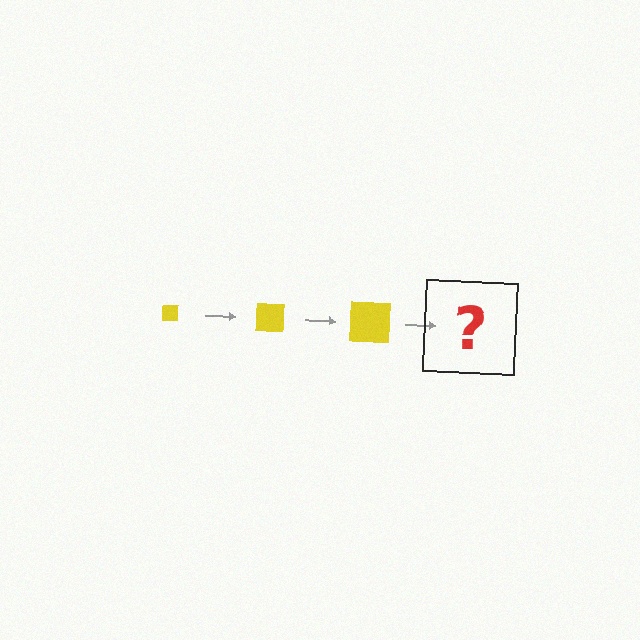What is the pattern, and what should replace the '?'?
The pattern is that the square gets progressively larger each step. The '?' should be a yellow square, larger than the previous one.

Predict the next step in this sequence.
The next step is a yellow square, larger than the previous one.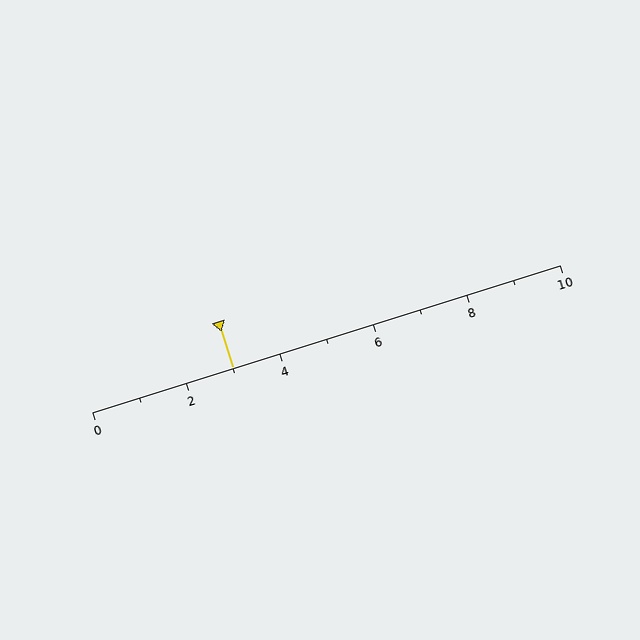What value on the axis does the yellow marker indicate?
The marker indicates approximately 3.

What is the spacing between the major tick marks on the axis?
The major ticks are spaced 2 apart.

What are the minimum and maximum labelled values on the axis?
The axis runs from 0 to 10.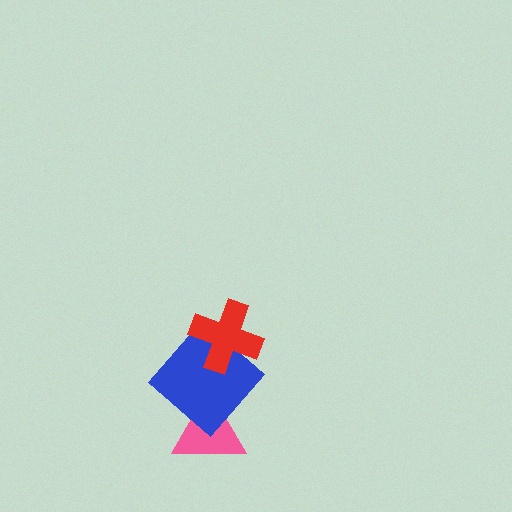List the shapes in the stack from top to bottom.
From top to bottom: the red cross, the blue diamond, the pink triangle.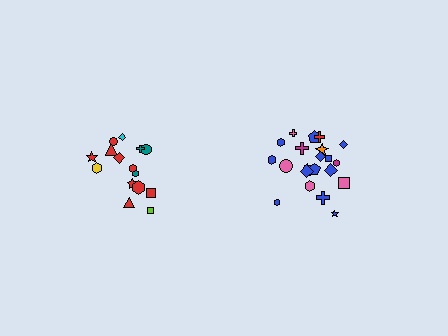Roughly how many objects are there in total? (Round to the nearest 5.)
Roughly 35 objects in total.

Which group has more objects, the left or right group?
The right group.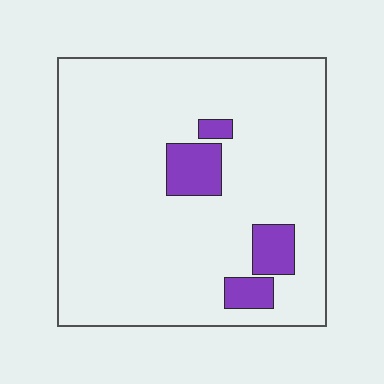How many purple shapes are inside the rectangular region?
4.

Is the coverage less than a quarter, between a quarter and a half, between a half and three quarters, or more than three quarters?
Less than a quarter.